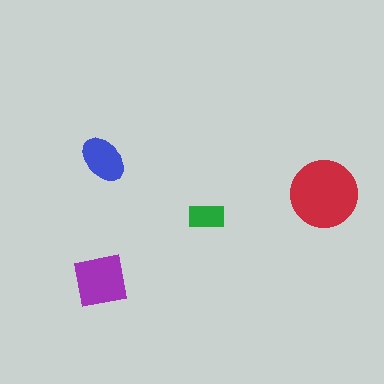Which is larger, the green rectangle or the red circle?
The red circle.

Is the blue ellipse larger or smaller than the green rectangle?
Larger.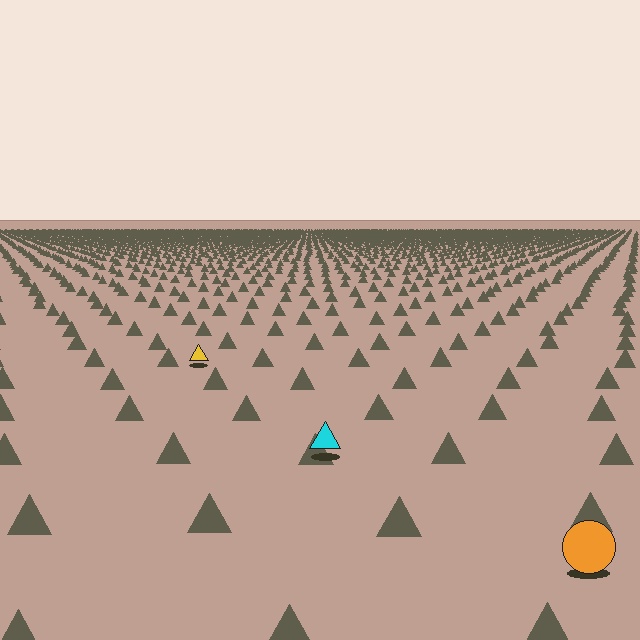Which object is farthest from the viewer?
The yellow triangle is farthest from the viewer. It appears smaller and the ground texture around it is denser.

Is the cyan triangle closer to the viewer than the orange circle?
No. The orange circle is closer — you can tell from the texture gradient: the ground texture is coarser near it.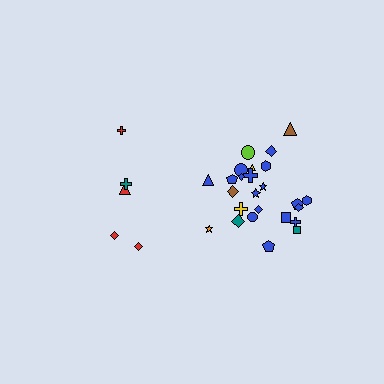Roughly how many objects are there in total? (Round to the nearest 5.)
Roughly 30 objects in total.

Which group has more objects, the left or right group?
The right group.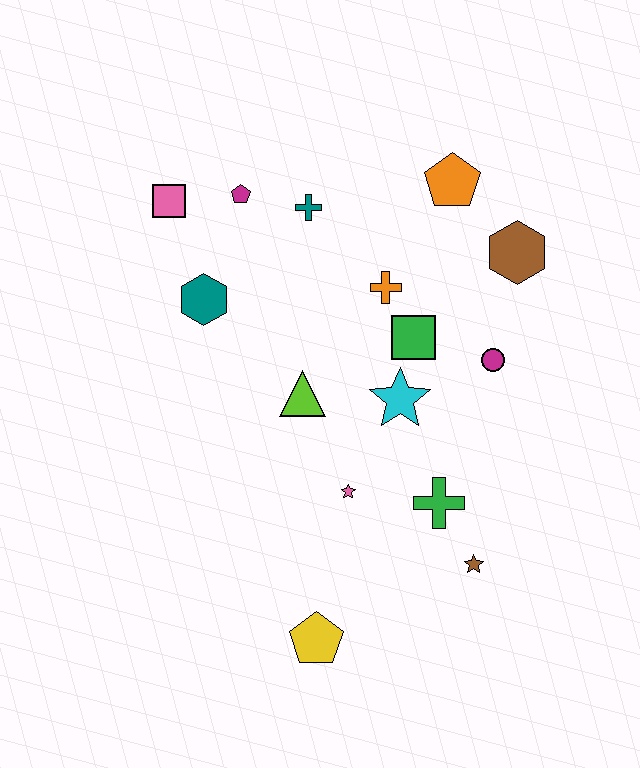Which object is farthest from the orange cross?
The yellow pentagon is farthest from the orange cross.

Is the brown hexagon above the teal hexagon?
Yes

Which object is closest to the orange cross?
The green square is closest to the orange cross.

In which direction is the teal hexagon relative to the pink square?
The teal hexagon is below the pink square.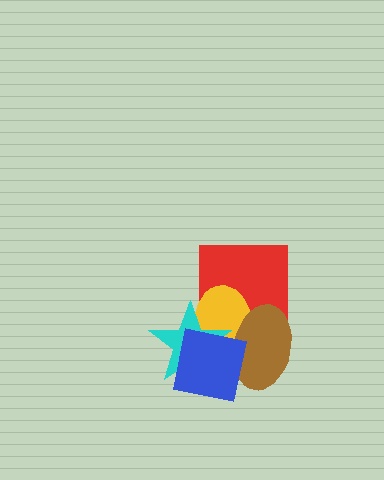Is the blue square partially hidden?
No, no other shape covers it.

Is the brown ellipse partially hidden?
Yes, it is partially covered by another shape.